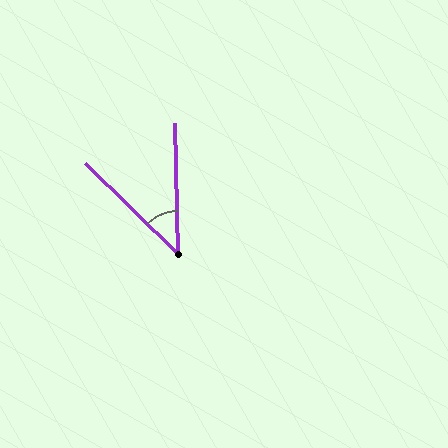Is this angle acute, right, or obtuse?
It is acute.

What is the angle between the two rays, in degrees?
Approximately 44 degrees.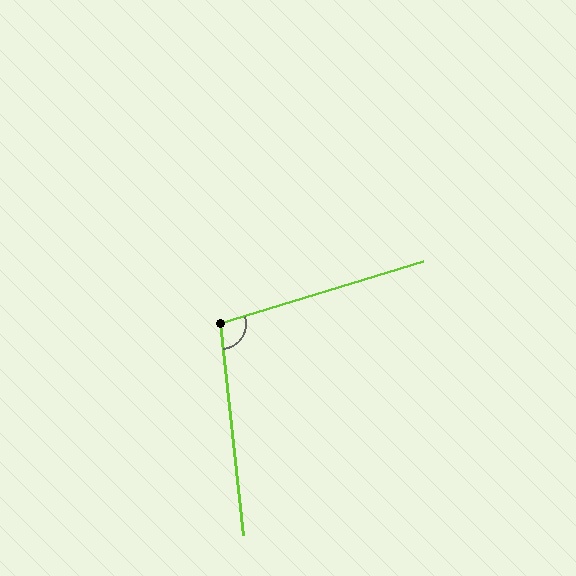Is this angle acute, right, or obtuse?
It is obtuse.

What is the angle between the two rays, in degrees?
Approximately 101 degrees.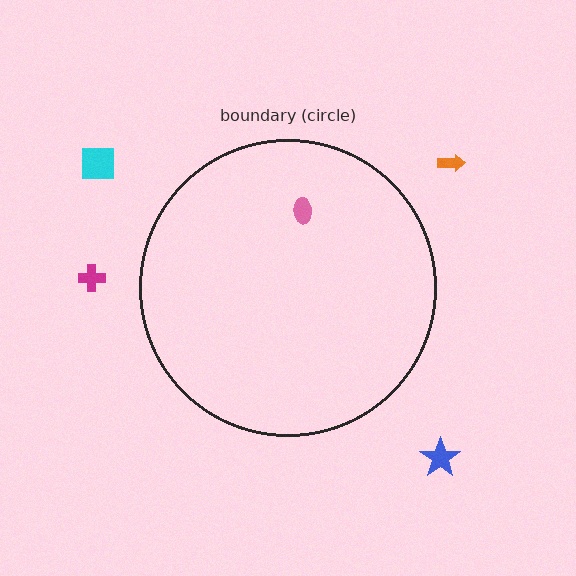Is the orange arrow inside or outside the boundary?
Outside.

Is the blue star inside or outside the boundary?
Outside.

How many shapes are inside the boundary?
1 inside, 4 outside.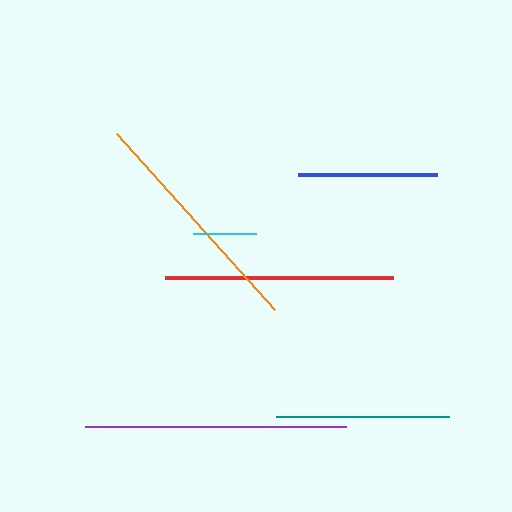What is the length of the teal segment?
The teal segment is approximately 173 pixels long.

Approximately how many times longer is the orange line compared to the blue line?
The orange line is approximately 1.7 times the length of the blue line.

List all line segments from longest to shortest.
From longest to shortest: purple, orange, red, teal, blue, cyan.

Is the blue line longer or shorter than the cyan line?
The blue line is longer than the cyan line.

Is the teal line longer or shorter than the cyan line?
The teal line is longer than the cyan line.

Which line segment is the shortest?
The cyan line is the shortest at approximately 63 pixels.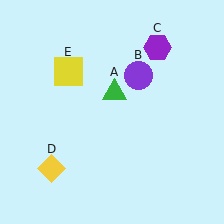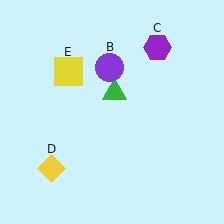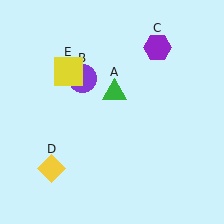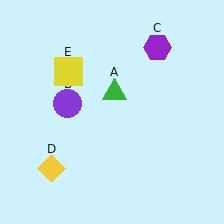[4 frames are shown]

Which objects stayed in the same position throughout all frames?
Green triangle (object A) and purple hexagon (object C) and yellow diamond (object D) and yellow square (object E) remained stationary.